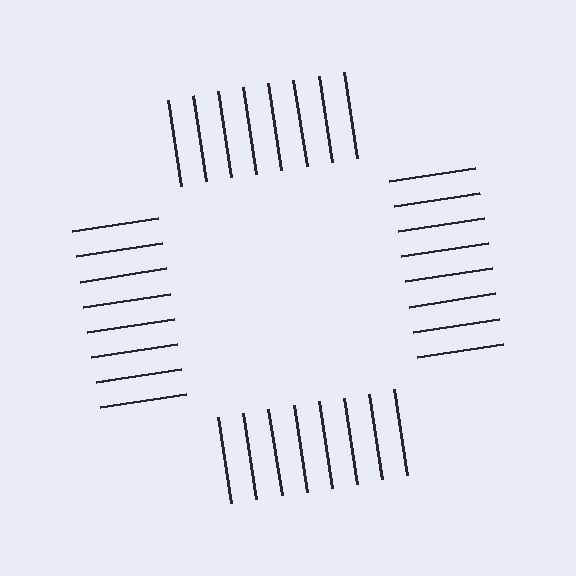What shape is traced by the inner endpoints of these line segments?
An illusory square — the line segments terminate on its edges but no continuous stroke is drawn.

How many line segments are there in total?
32 — 8 along each of the 4 edges.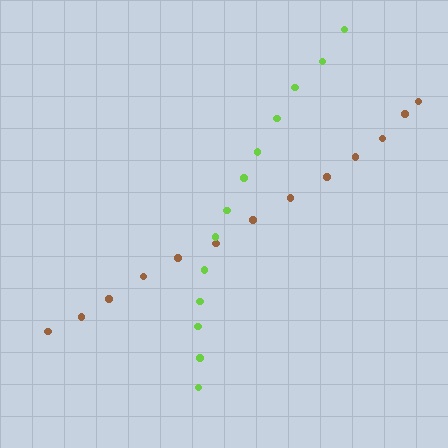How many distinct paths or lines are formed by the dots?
There are 2 distinct paths.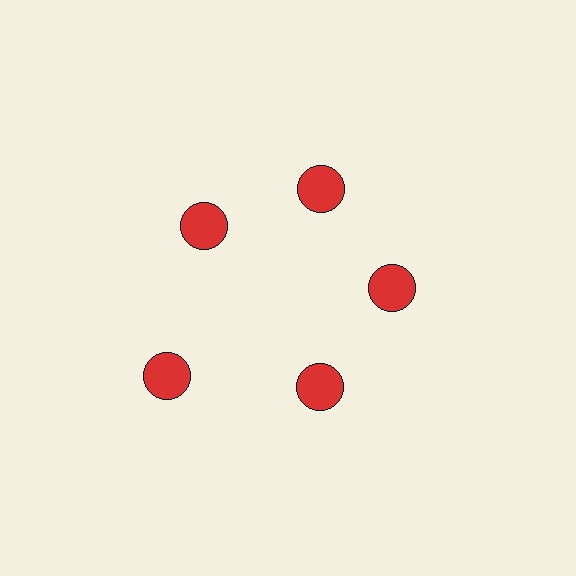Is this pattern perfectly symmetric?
No. The 5 red circles are arranged in a ring, but one element near the 8 o'clock position is pushed outward from the center, breaking the 5-fold rotational symmetry.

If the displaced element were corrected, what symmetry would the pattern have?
It would have 5-fold rotational symmetry — the pattern would map onto itself every 72 degrees.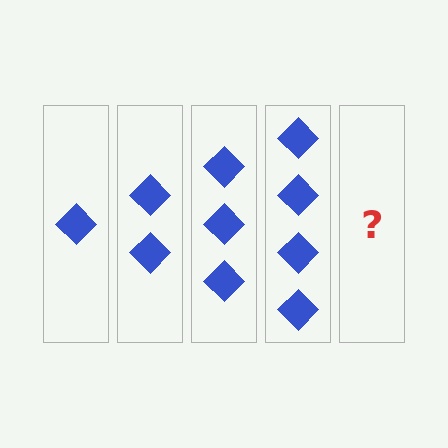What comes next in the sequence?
The next element should be 5 diamonds.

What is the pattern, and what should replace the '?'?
The pattern is that each step adds one more diamond. The '?' should be 5 diamonds.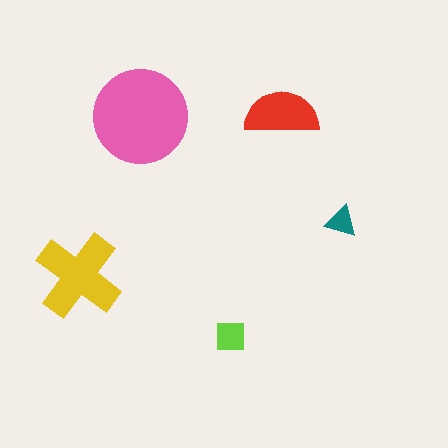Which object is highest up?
The red semicircle is topmost.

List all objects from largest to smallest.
The pink circle, the yellow cross, the red semicircle, the lime square, the teal triangle.